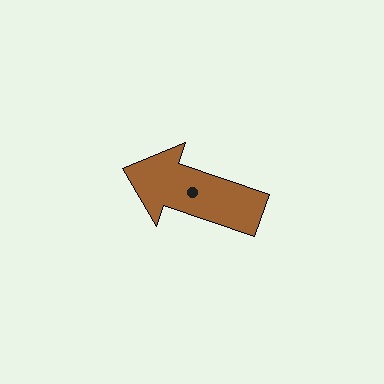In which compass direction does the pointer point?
West.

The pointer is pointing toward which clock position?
Roughly 10 o'clock.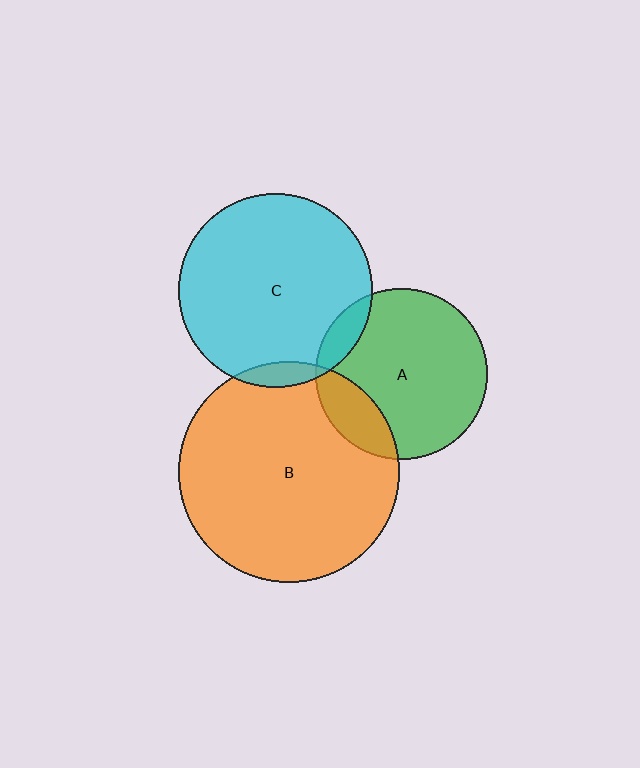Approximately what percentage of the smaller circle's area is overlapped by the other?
Approximately 5%.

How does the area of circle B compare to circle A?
Approximately 1.7 times.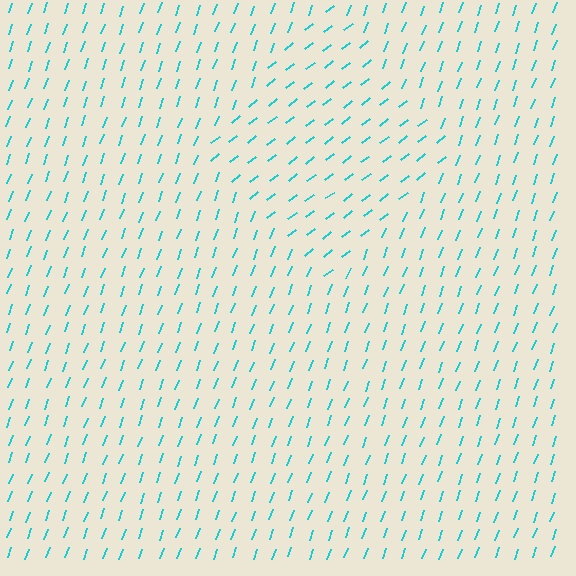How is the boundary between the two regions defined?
The boundary is defined purely by a change in line orientation (approximately 33 degrees difference). All lines are the same color and thickness.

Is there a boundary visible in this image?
Yes, there is a texture boundary formed by a change in line orientation.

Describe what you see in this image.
The image is filled with small cyan line segments. A diamond region in the image has lines oriented differently from the surrounding lines, creating a visible texture boundary.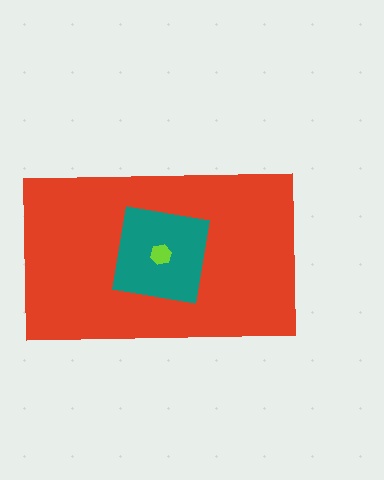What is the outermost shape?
The red rectangle.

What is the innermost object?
The lime hexagon.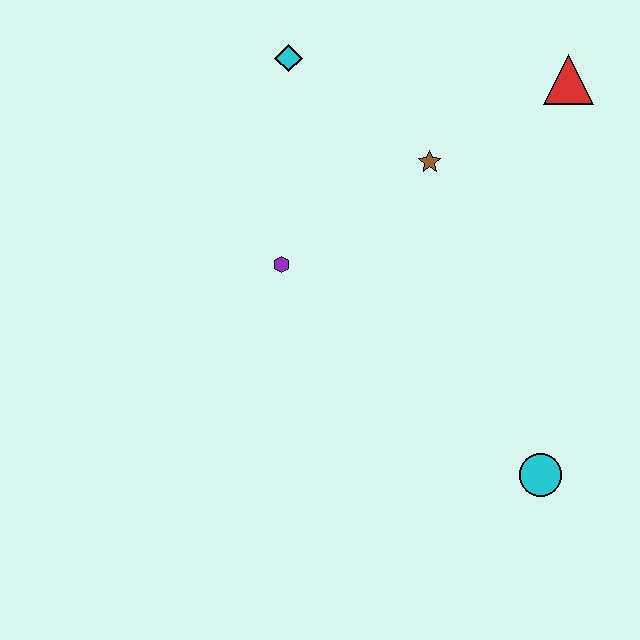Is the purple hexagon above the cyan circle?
Yes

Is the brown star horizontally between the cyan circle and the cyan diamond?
Yes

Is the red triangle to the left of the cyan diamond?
No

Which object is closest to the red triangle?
The brown star is closest to the red triangle.